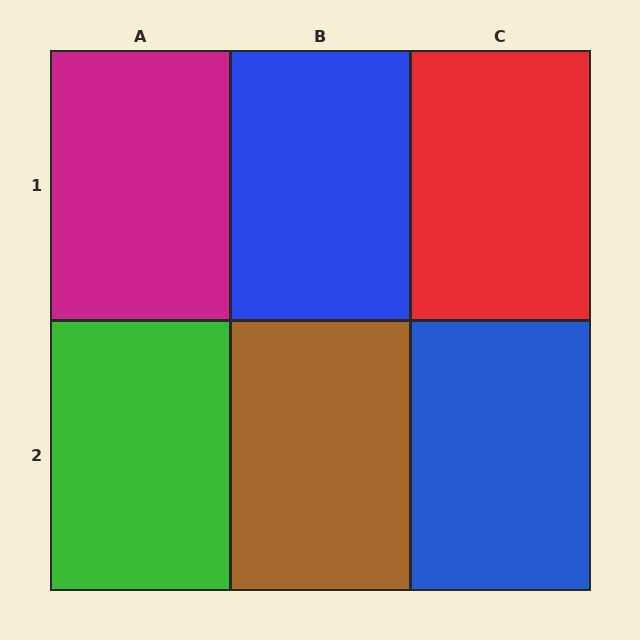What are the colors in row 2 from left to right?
Green, brown, blue.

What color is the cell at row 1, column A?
Magenta.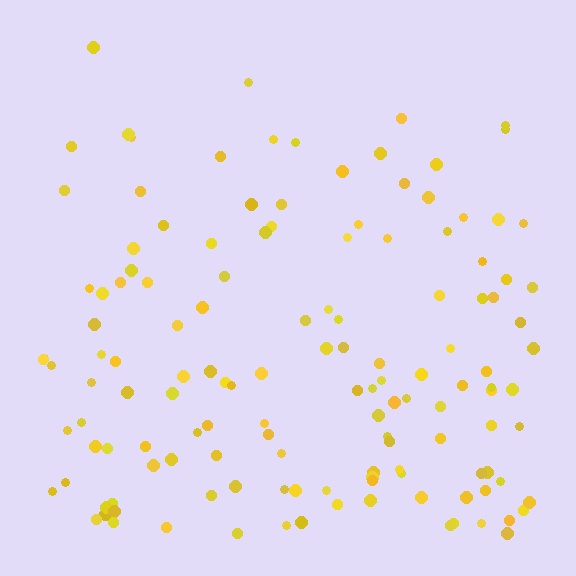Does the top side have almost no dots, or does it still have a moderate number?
Still a moderate number, just noticeably fewer than the bottom.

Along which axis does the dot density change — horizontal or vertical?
Vertical.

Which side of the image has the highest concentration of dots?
The bottom.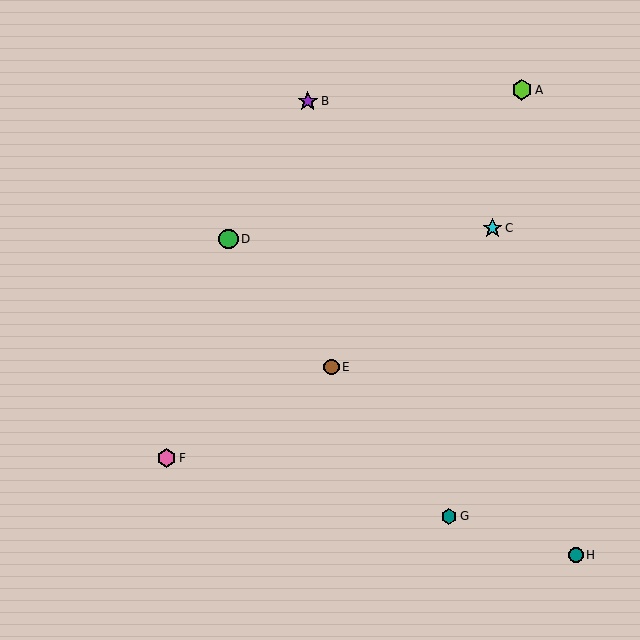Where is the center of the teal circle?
The center of the teal circle is at (576, 555).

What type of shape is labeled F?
Shape F is a pink hexagon.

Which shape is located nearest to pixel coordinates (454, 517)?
The teal hexagon (labeled G) at (449, 516) is nearest to that location.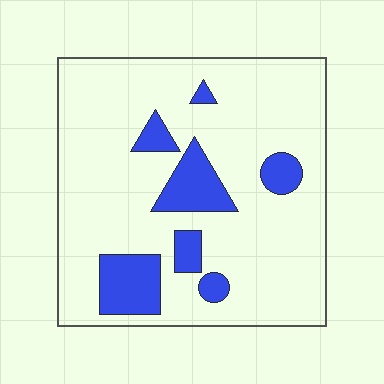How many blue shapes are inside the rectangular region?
7.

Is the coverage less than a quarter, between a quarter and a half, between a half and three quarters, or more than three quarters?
Less than a quarter.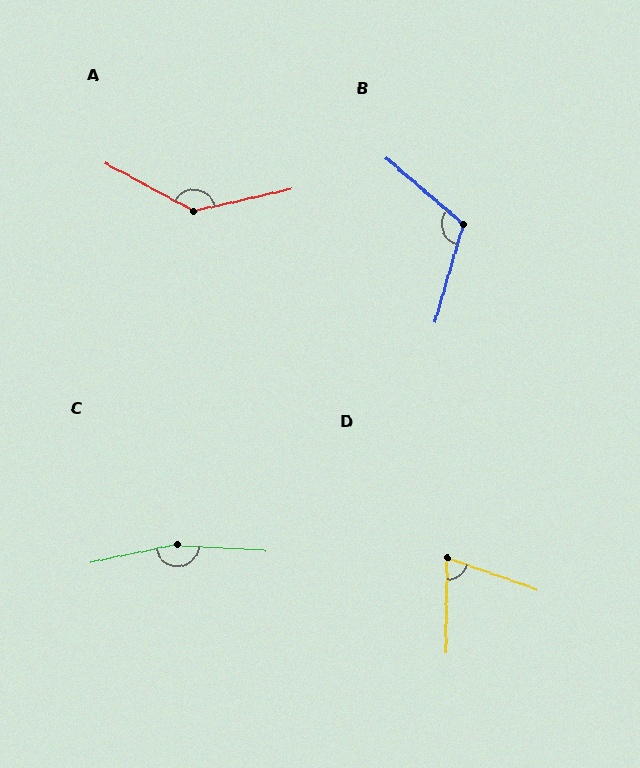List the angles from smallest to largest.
D (72°), B (114°), A (139°), C (165°).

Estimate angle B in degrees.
Approximately 114 degrees.